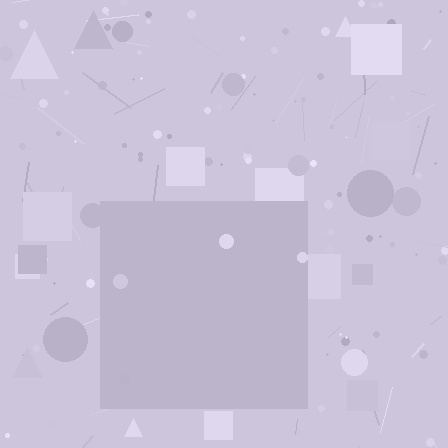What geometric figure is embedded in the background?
A square is embedded in the background.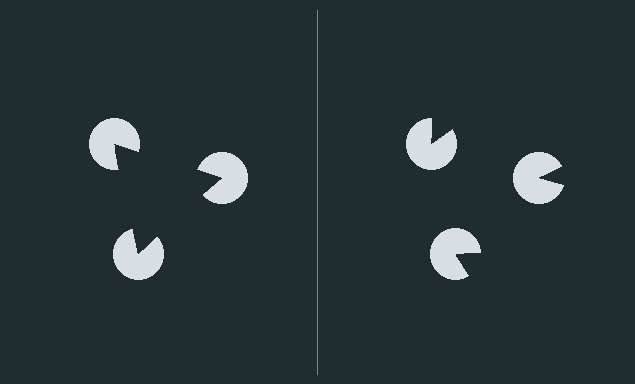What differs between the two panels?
The pac-man discs are positioned identically on both sides; only the wedge orientations differ. On the left they align to a triangle; on the right they are misaligned.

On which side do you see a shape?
An illusory triangle appears on the left side. On the right side the wedge cuts are rotated, so no coherent shape forms.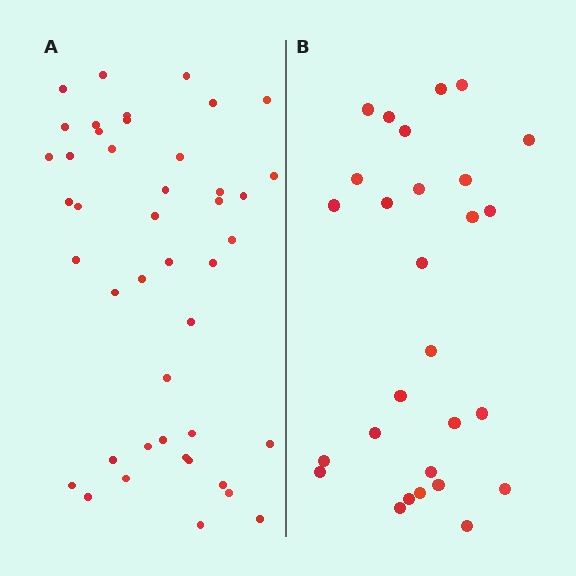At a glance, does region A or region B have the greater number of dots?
Region A (the left region) has more dots.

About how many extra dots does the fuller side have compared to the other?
Region A has approximately 15 more dots than region B.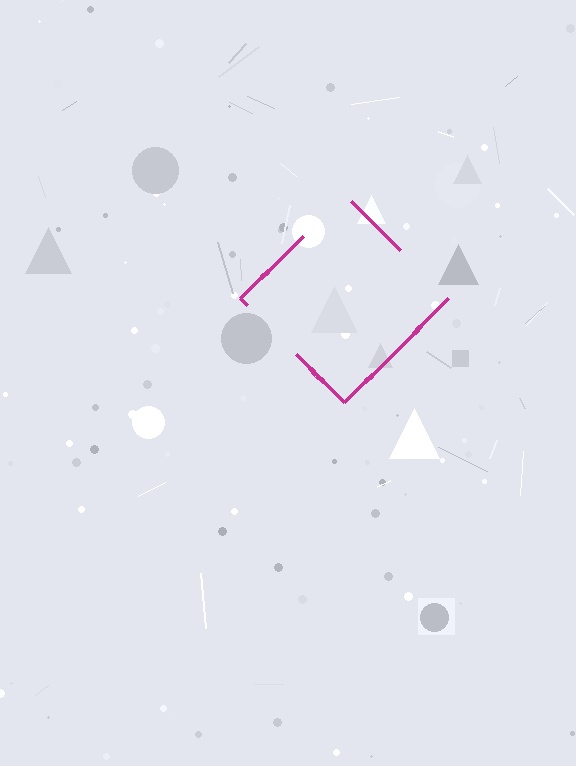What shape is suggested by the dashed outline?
The dashed outline suggests a diamond.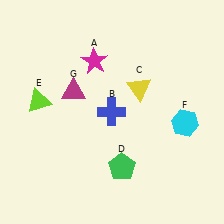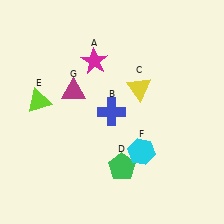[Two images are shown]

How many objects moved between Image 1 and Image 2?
1 object moved between the two images.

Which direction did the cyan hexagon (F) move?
The cyan hexagon (F) moved left.